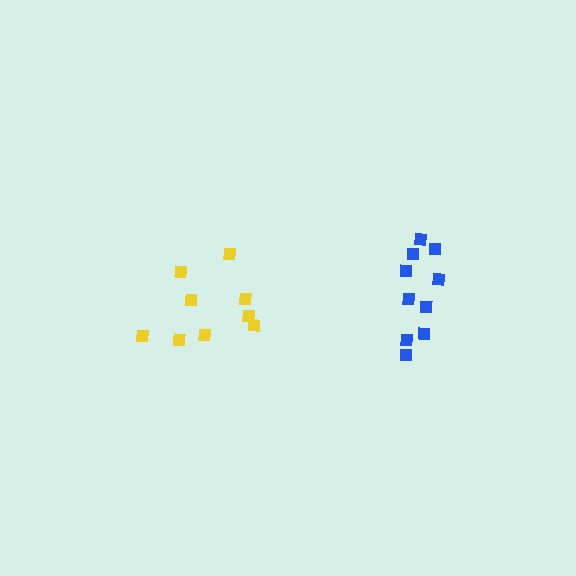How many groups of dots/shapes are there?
There are 2 groups.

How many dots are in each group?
Group 1: 9 dots, Group 2: 10 dots (19 total).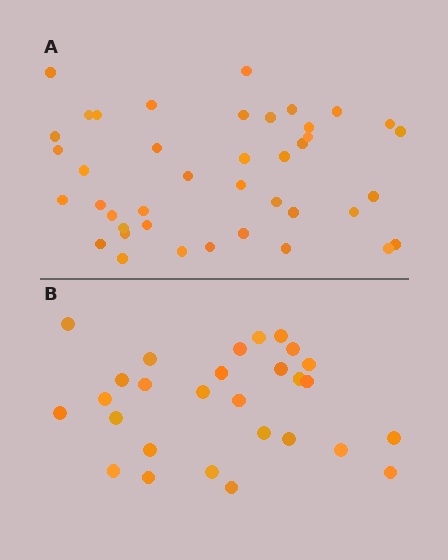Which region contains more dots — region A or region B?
Region A (the top region) has more dots.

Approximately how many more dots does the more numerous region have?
Region A has approximately 15 more dots than region B.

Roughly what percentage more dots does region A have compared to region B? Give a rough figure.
About 45% more.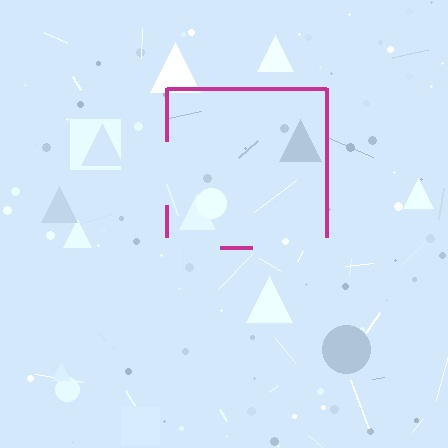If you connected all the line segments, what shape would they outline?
They would outline a square.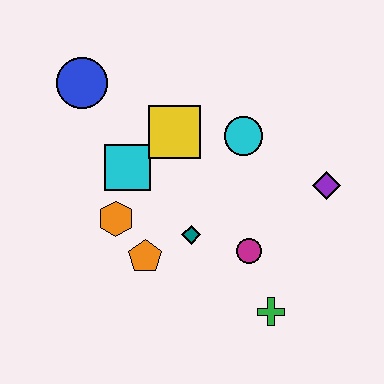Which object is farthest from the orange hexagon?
The purple diamond is farthest from the orange hexagon.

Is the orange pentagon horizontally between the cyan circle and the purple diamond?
No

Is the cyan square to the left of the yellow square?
Yes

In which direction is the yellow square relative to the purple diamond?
The yellow square is to the left of the purple diamond.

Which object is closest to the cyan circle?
The yellow square is closest to the cyan circle.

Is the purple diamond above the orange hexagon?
Yes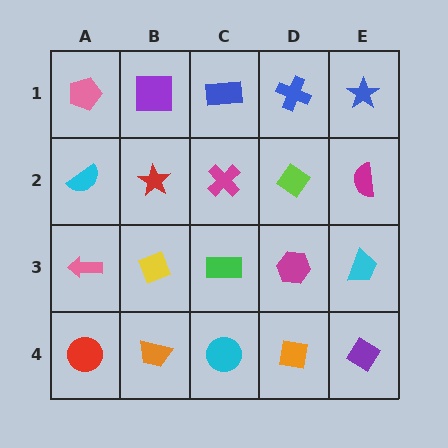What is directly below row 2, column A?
A pink arrow.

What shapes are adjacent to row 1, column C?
A magenta cross (row 2, column C), a purple square (row 1, column B), a blue cross (row 1, column D).